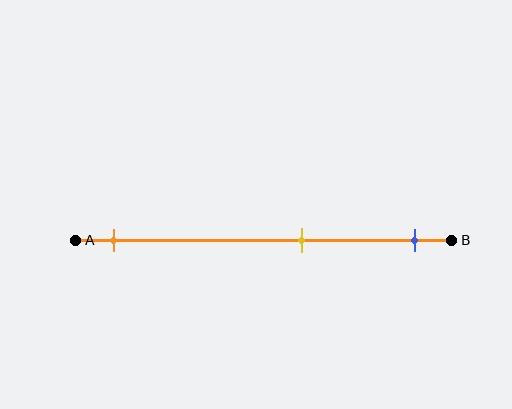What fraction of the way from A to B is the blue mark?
The blue mark is approximately 90% (0.9) of the way from A to B.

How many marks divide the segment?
There are 3 marks dividing the segment.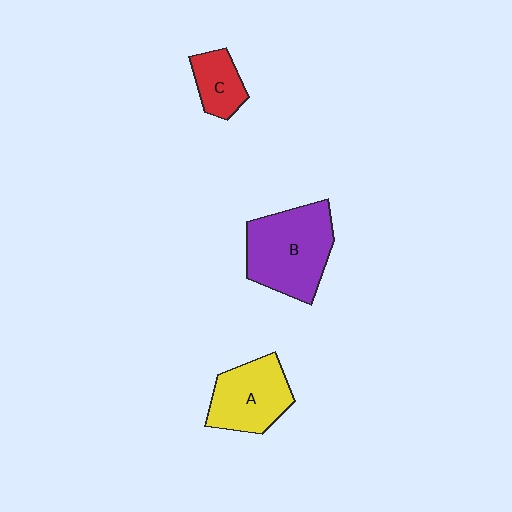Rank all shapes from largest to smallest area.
From largest to smallest: B (purple), A (yellow), C (red).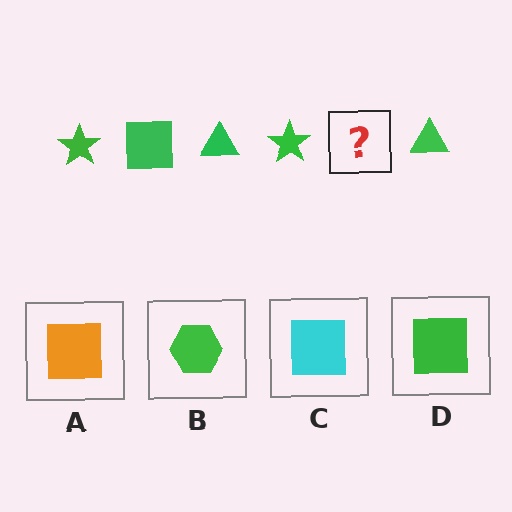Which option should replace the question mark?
Option D.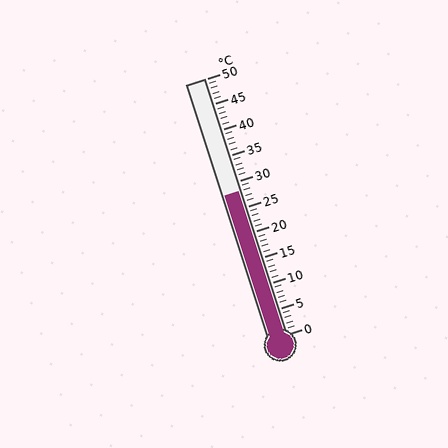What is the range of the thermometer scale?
The thermometer scale ranges from 0°C to 50°C.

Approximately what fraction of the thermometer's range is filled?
The thermometer is filled to approximately 55% of its range.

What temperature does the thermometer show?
The thermometer shows approximately 28°C.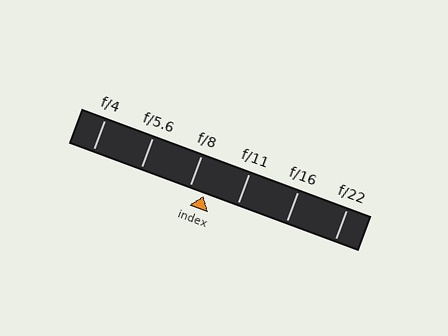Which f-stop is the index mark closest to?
The index mark is closest to f/8.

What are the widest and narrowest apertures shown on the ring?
The widest aperture shown is f/4 and the narrowest is f/22.